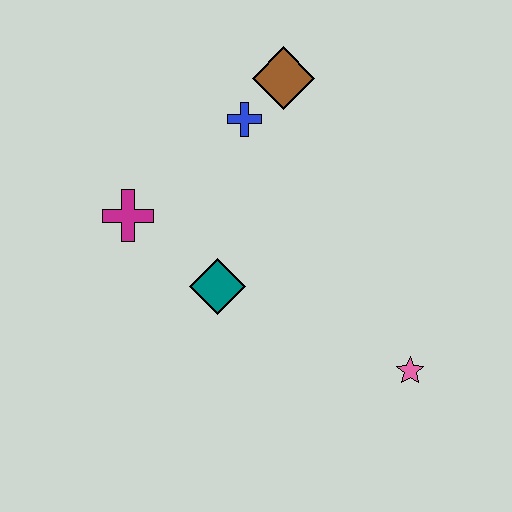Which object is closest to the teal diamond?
The magenta cross is closest to the teal diamond.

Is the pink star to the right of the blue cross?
Yes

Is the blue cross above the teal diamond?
Yes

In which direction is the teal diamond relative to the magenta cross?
The teal diamond is to the right of the magenta cross.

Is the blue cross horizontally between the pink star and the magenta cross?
Yes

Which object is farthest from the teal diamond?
The brown diamond is farthest from the teal diamond.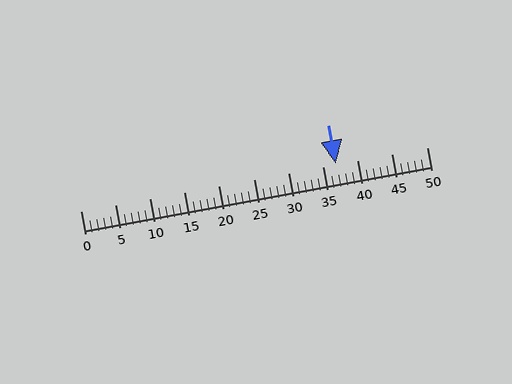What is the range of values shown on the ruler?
The ruler shows values from 0 to 50.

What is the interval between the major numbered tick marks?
The major tick marks are spaced 5 units apart.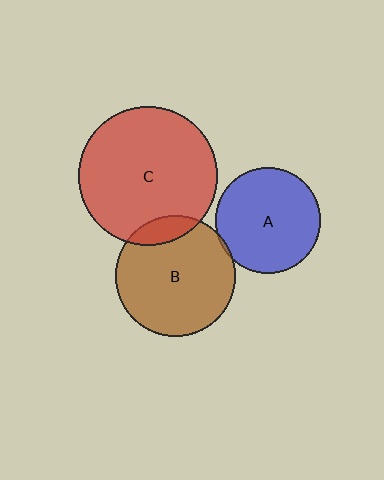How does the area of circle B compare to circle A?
Approximately 1.3 times.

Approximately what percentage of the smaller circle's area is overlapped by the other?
Approximately 5%.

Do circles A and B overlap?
Yes.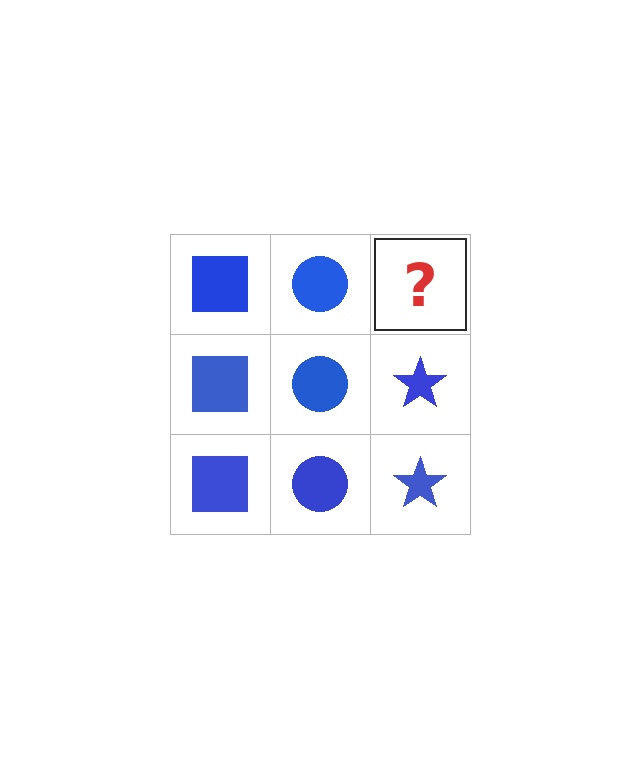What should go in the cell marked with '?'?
The missing cell should contain a blue star.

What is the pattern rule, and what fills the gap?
The rule is that each column has a consistent shape. The gap should be filled with a blue star.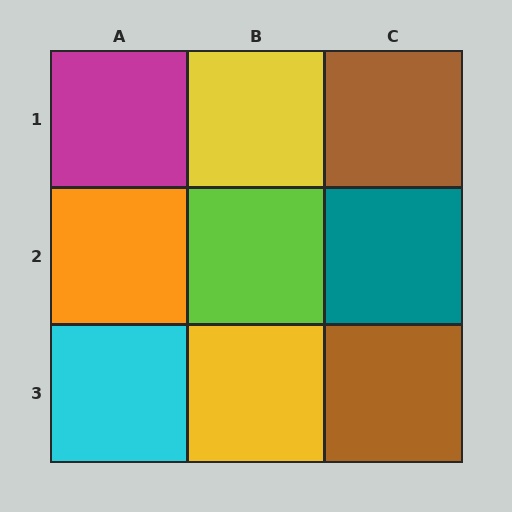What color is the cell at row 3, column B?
Yellow.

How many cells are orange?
1 cell is orange.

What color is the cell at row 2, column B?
Lime.